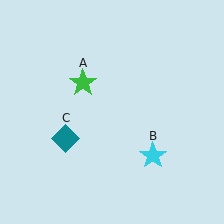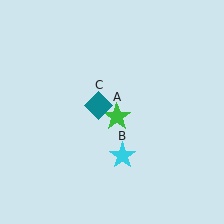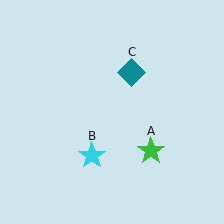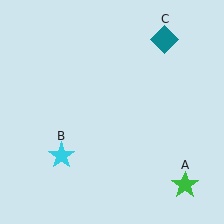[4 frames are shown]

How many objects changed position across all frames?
3 objects changed position: green star (object A), cyan star (object B), teal diamond (object C).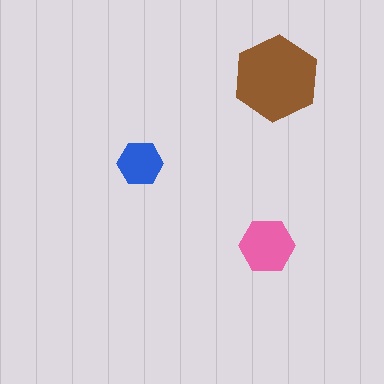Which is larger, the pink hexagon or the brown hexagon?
The brown one.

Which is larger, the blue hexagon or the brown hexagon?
The brown one.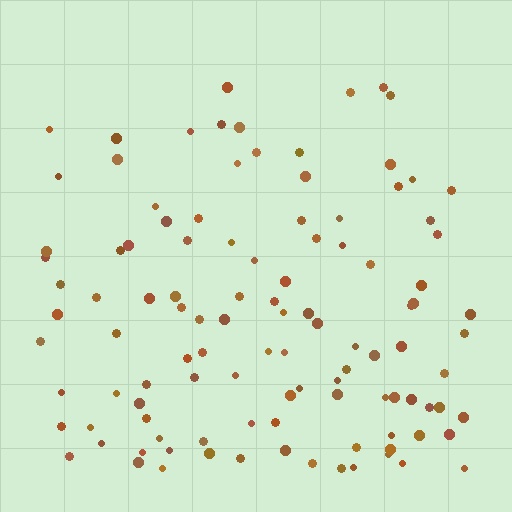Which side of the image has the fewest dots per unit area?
The top.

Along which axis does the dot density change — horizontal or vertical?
Vertical.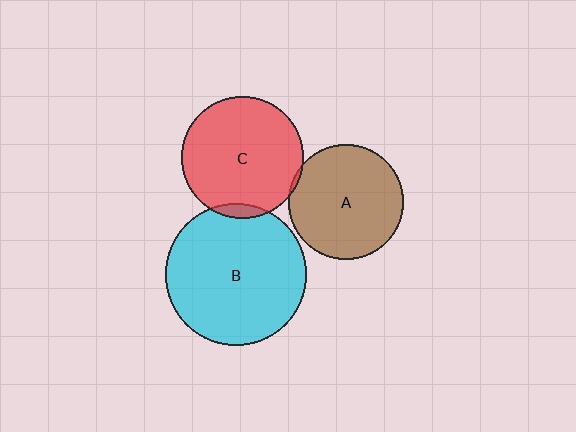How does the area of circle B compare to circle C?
Approximately 1.3 times.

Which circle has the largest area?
Circle B (cyan).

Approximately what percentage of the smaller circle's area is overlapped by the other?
Approximately 5%.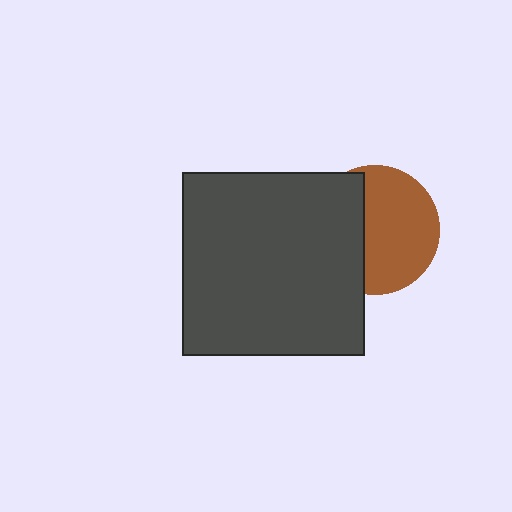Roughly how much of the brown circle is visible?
About half of it is visible (roughly 60%).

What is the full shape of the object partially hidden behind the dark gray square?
The partially hidden object is a brown circle.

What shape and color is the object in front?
The object in front is a dark gray square.